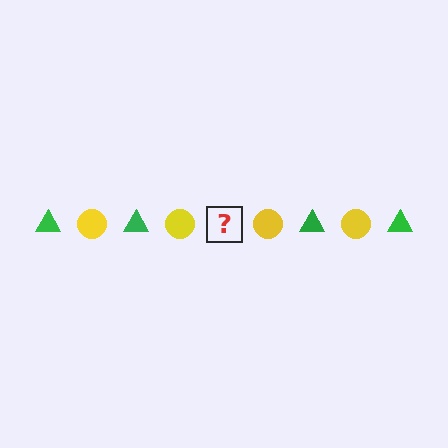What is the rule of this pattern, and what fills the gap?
The rule is that the pattern alternates between green triangle and yellow circle. The gap should be filled with a green triangle.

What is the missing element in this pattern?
The missing element is a green triangle.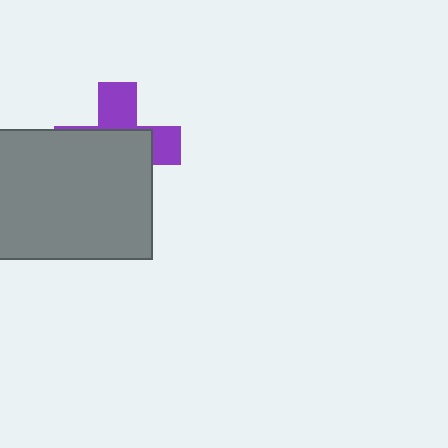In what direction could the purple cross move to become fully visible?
The purple cross could move up. That would shift it out from behind the gray rectangle entirely.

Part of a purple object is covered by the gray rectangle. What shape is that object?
It is a cross.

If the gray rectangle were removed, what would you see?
You would see the complete purple cross.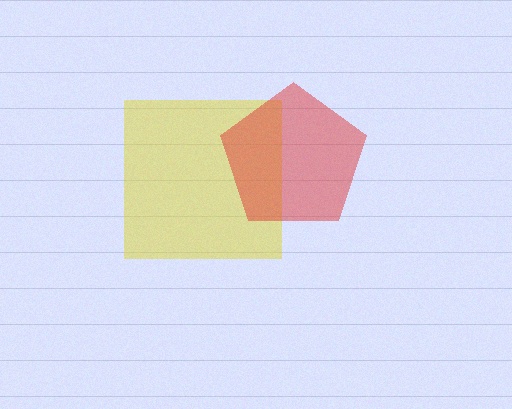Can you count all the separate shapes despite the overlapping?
Yes, there are 2 separate shapes.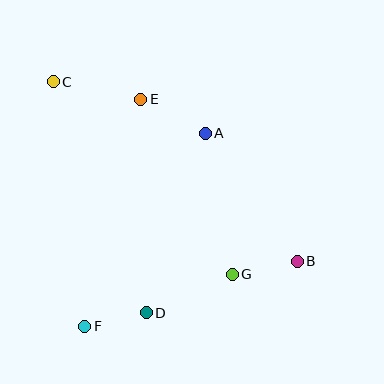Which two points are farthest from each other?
Points B and C are farthest from each other.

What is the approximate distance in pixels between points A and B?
The distance between A and B is approximately 158 pixels.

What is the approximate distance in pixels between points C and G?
The distance between C and G is approximately 263 pixels.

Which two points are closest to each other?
Points D and F are closest to each other.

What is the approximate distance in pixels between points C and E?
The distance between C and E is approximately 89 pixels.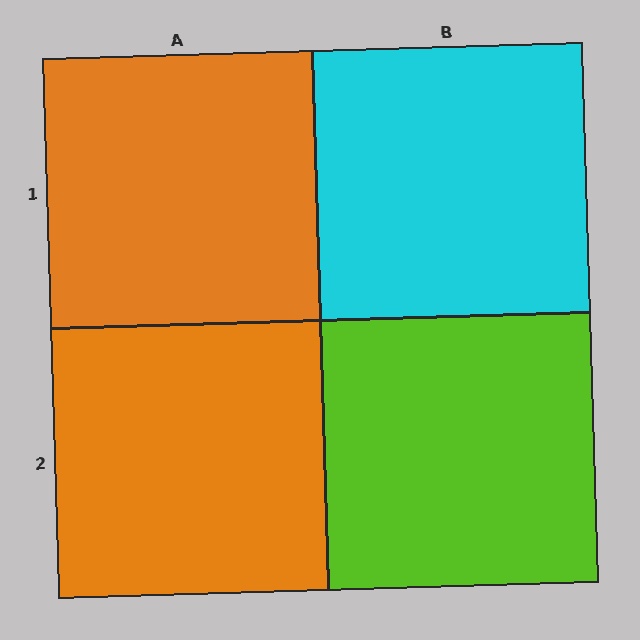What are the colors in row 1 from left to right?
Orange, cyan.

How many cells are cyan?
1 cell is cyan.